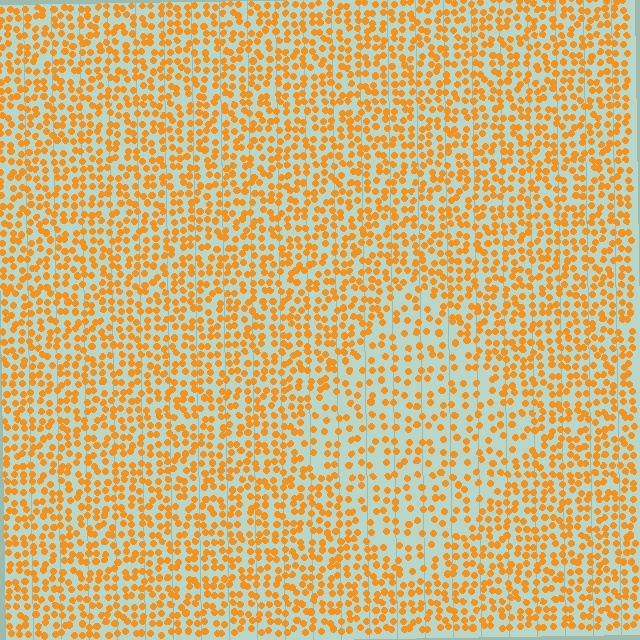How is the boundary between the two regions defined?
The boundary is defined by a change in element density (approximately 1.7x ratio). All elements are the same color, size, and shape.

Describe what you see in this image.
The image contains small orange elements arranged at two different densities. A diamond-shaped region is visible where the elements are less densely packed than the surrounding area.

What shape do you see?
I see a diamond.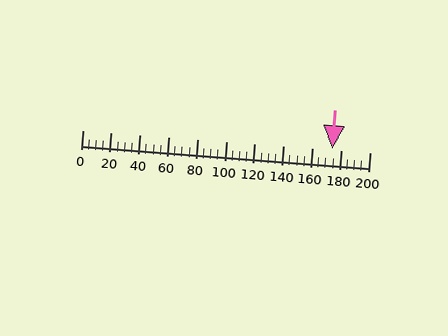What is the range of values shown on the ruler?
The ruler shows values from 0 to 200.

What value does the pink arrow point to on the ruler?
The pink arrow points to approximately 174.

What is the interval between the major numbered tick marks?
The major tick marks are spaced 20 units apart.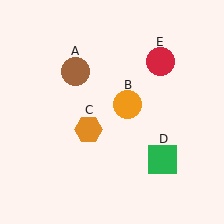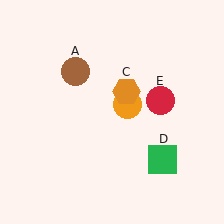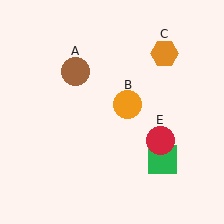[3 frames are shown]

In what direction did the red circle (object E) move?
The red circle (object E) moved down.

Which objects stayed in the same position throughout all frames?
Brown circle (object A) and orange circle (object B) and green square (object D) remained stationary.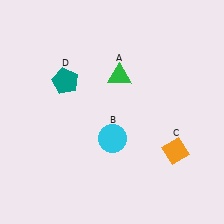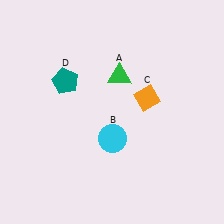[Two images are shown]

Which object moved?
The orange diamond (C) moved up.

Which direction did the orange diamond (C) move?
The orange diamond (C) moved up.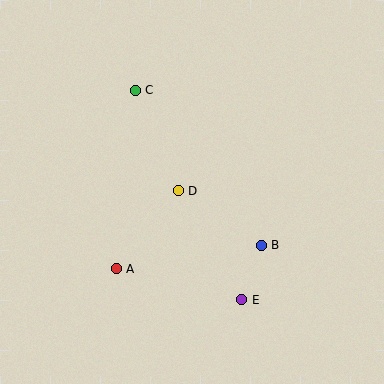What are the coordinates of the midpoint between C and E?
The midpoint between C and E is at (189, 195).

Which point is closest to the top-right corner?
Point C is closest to the top-right corner.